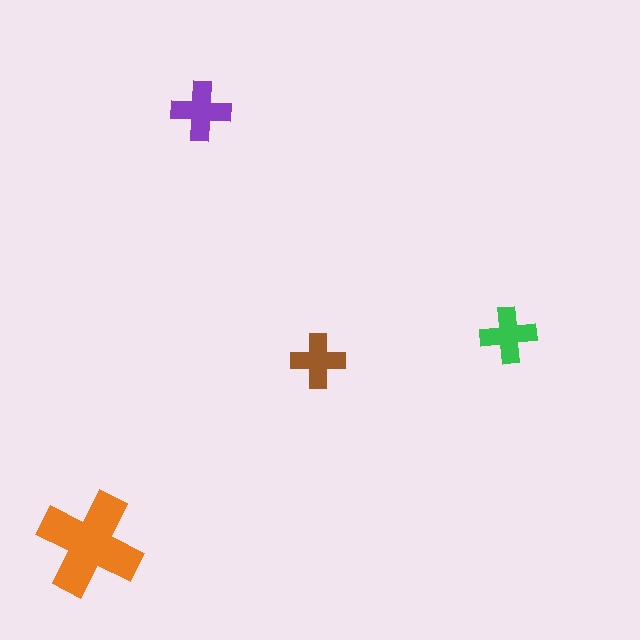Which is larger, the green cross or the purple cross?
The purple one.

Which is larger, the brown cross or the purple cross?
The purple one.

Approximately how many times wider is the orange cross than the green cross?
About 2 times wider.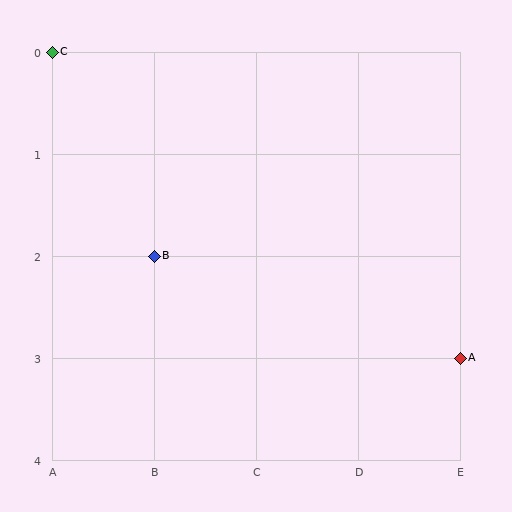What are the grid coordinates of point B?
Point B is at grid coordinates (B, 2).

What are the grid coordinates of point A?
Point A is at grid coordinates (E, 3).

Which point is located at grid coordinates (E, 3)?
Point A is at (E, 3).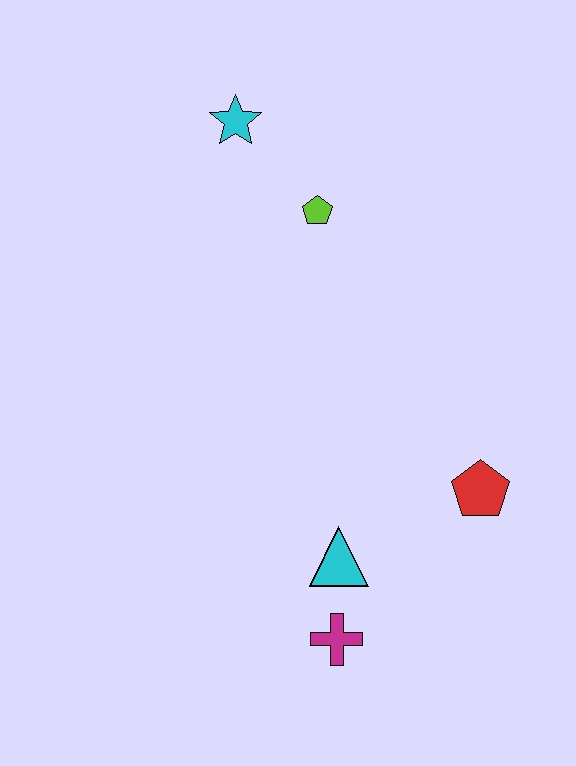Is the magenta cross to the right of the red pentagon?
No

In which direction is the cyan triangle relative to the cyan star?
The cyan triangle is below the cyan star.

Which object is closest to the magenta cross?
The cyan triangle is closest to the magenta cross.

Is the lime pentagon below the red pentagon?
No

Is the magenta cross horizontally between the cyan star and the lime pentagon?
No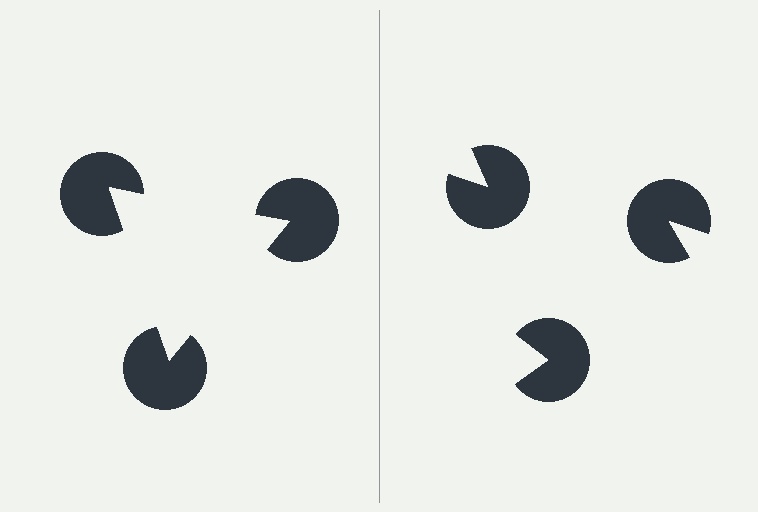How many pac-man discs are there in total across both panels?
6 — 3 on each side.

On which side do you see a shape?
An illusory triangle appears on the left side. On the right side the wedge cuts are rotated, so no coherent shape forms.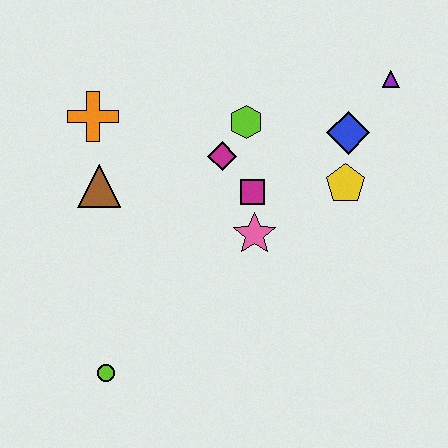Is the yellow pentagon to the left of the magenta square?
No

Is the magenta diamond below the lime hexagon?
Yes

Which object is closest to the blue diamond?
The yellow pentagon is closest to the blue diamond.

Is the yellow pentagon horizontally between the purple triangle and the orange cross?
Yes